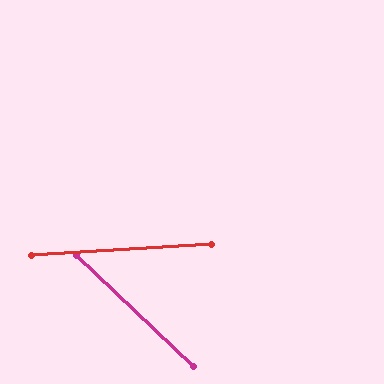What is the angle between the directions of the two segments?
Approximately 47 degrees.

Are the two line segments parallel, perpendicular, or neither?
Neither parallel nor perpendicular — they differ by about 47°.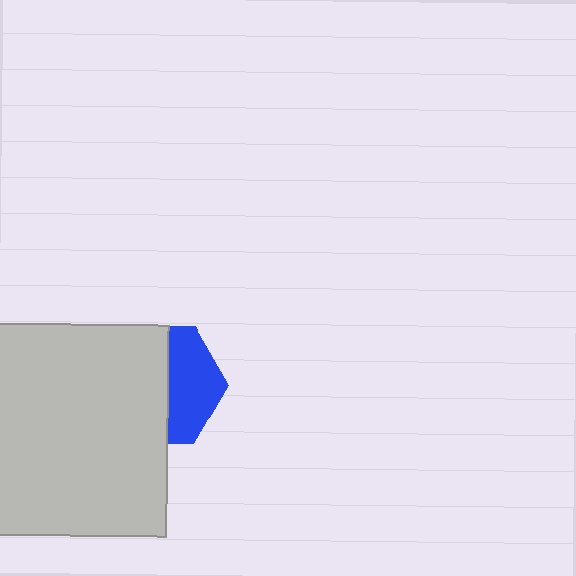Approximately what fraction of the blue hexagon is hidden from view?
Roughly 57% of the blue hexagon is hidden behind the light gray rectangle.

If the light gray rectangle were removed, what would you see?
You would see the complete blue hexagon.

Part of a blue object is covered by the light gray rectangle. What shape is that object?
It is a hexagon.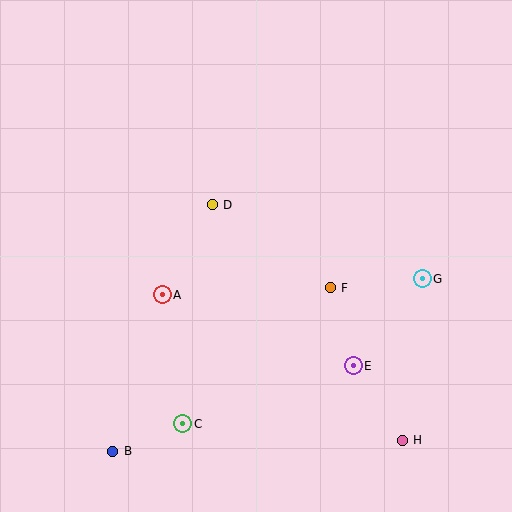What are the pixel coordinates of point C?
Point C is at (183, 424).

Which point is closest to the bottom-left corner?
Point B is closest to the bottom-left corner.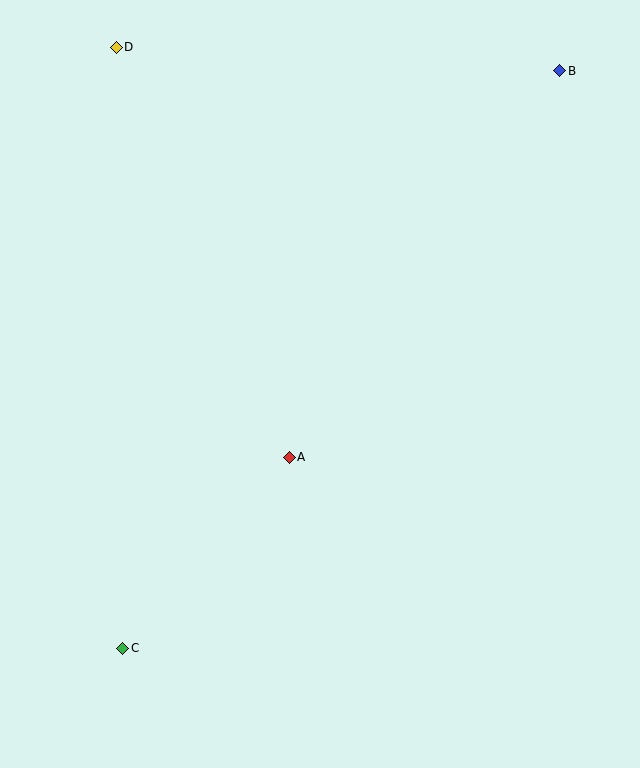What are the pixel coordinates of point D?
Point D is at (116, 47).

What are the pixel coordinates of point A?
Point A is at (289, 457).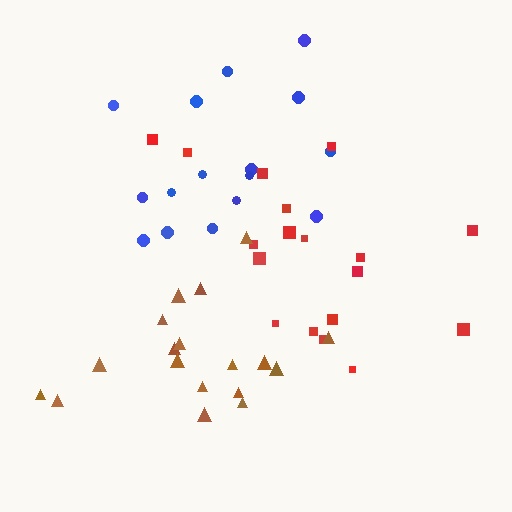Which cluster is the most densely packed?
Red.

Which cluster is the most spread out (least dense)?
Blue.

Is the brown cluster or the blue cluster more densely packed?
Brown.